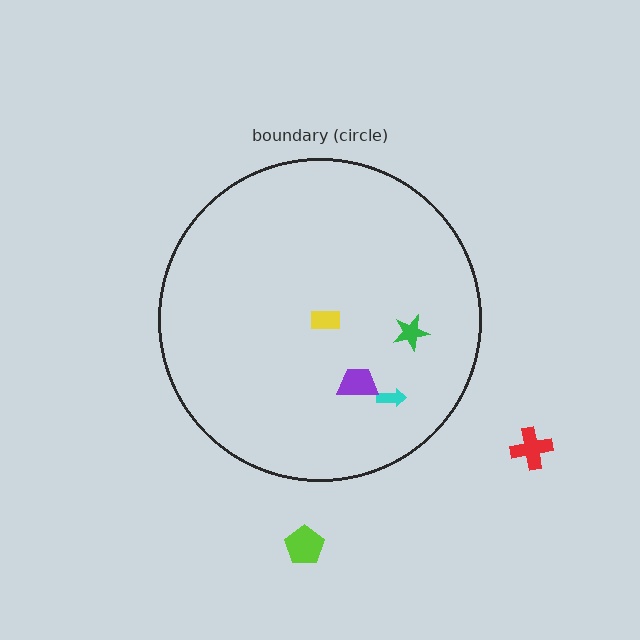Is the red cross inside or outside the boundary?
Outside.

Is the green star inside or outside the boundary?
Inside.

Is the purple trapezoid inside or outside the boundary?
Inside.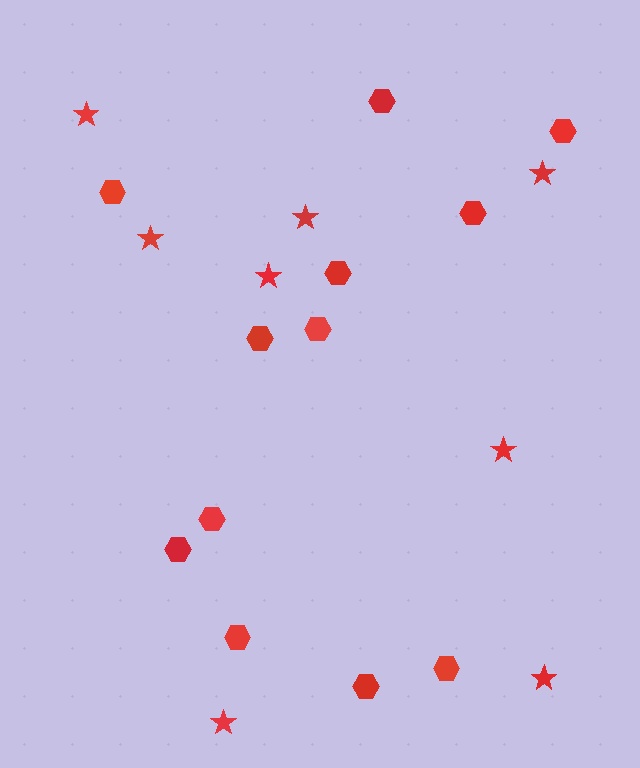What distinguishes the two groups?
There are 2 groups: one group of stars (8) and one group of hexagons (12).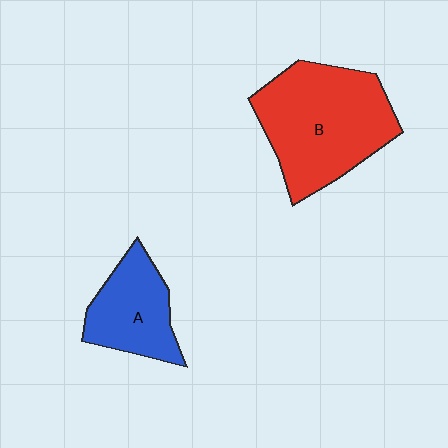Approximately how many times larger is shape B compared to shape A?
Approximately 1.8 times.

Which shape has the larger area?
Shape B (red).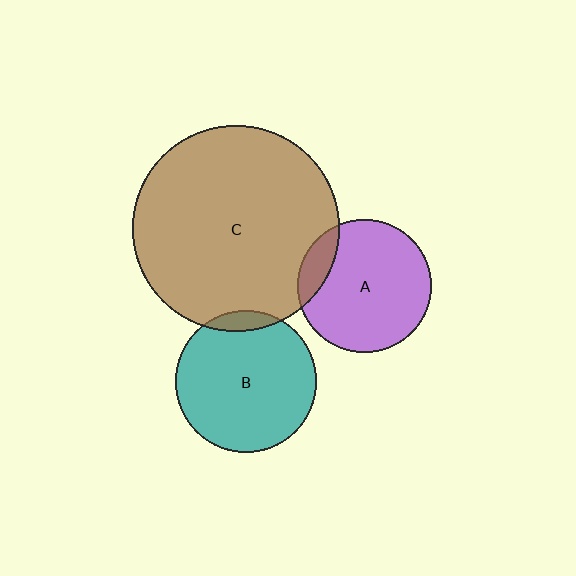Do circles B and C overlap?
Yes.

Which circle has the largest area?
Circle C (brown).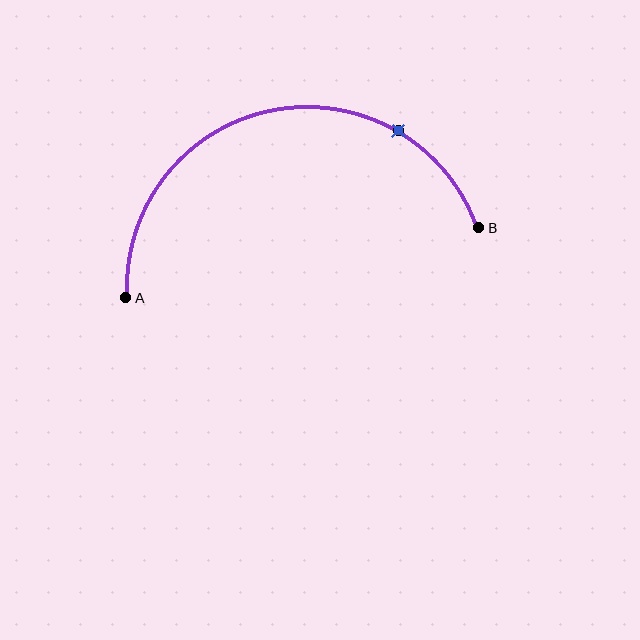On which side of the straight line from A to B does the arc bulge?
The arc bulges above the straight line connecting A and B.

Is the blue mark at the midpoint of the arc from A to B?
No. The blue mark lies on the arc but is closer to endpoint B. The arc midpoint would be at the point on the curve equidistant along the arc from both A and B.